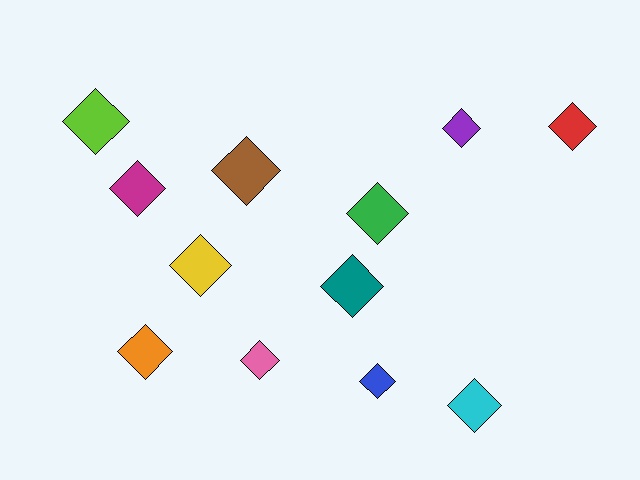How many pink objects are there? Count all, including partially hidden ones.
There is 1 pink object.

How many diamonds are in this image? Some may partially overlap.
There are 12 diamonds.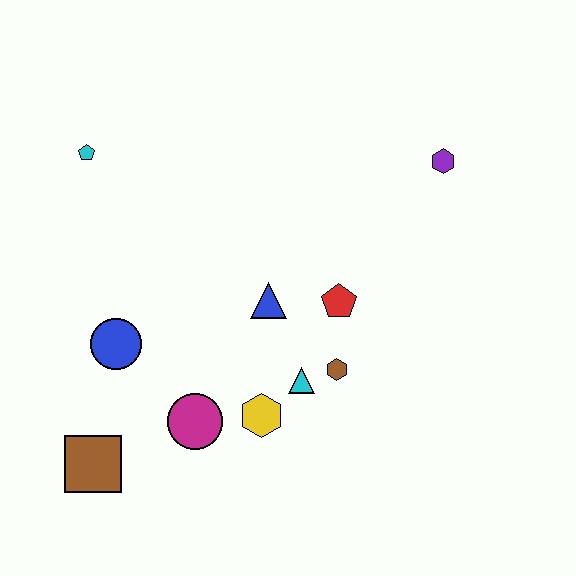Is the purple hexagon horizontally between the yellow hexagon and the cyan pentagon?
No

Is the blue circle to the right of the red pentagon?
No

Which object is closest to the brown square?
The magenta circle is closest to the brown square.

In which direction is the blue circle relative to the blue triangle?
The blue circle is to the left of the blue triangle.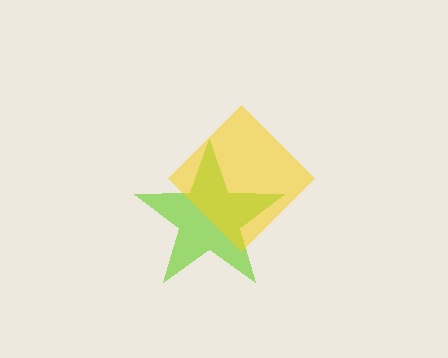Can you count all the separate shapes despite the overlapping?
Yes, there are 2 separate shapes.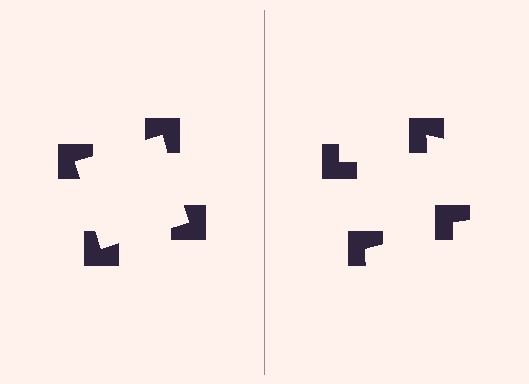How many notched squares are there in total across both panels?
8 — 4 on each side.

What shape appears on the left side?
An illusory square.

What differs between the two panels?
The notched squares are positioned identically on both sides; only the wedge orientations differ. On the left they align to a square; on the right they are misaligned.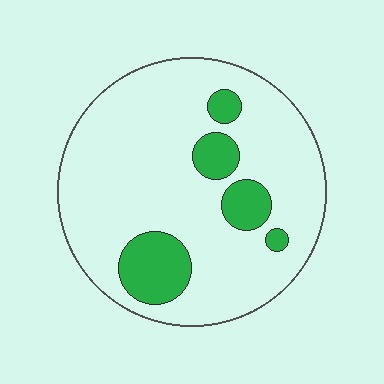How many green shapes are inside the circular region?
5.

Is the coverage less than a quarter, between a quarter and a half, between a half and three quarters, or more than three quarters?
Less than a quarter.